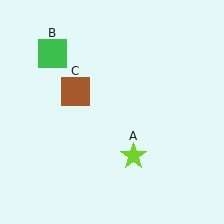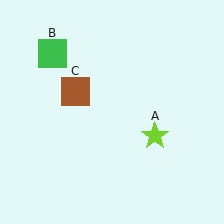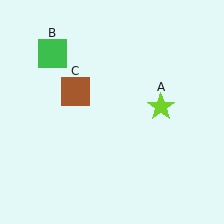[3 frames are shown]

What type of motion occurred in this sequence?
The lime star (object A) rotated counterclockwise around the center of the scene.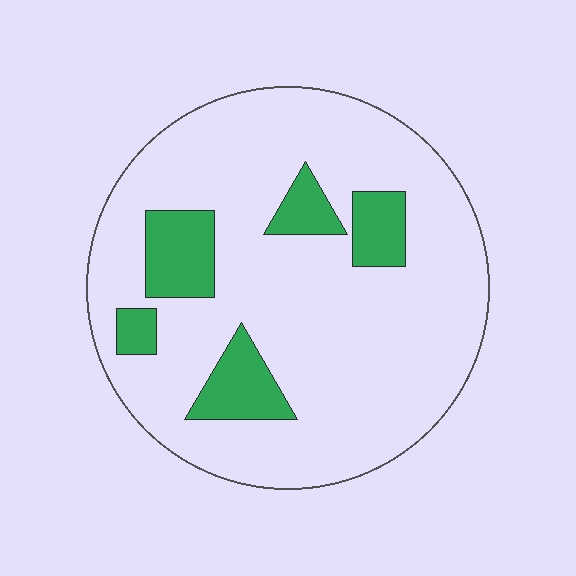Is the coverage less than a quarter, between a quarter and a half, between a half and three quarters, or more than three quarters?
Less than a quarter.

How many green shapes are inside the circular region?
5.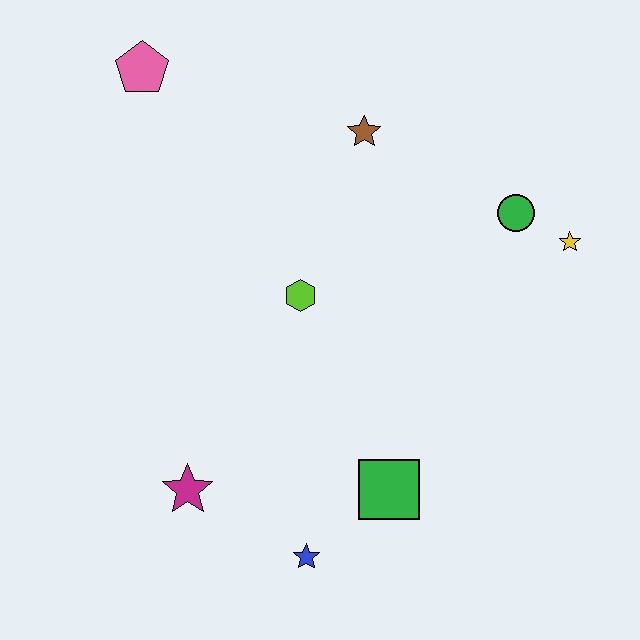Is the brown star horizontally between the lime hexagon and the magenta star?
No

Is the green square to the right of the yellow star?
No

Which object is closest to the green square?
The blue star is closest to the green square.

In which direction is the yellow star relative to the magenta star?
The yellow star is to the right of the magenta star.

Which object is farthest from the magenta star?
The yellow star is farthest from the magenta star.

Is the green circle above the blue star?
Yes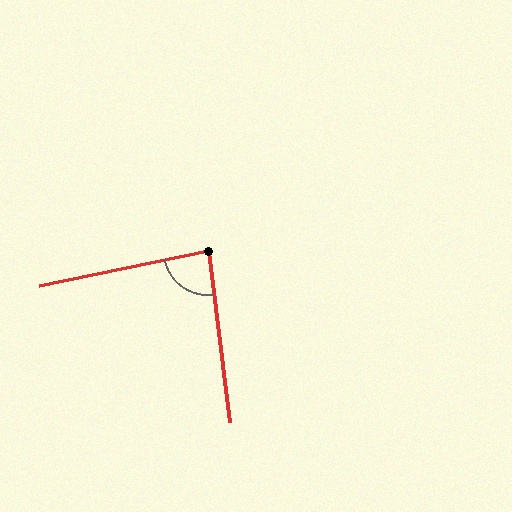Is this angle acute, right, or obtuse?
It is approximately a right angle.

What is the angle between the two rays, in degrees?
Approximately 85 degrees.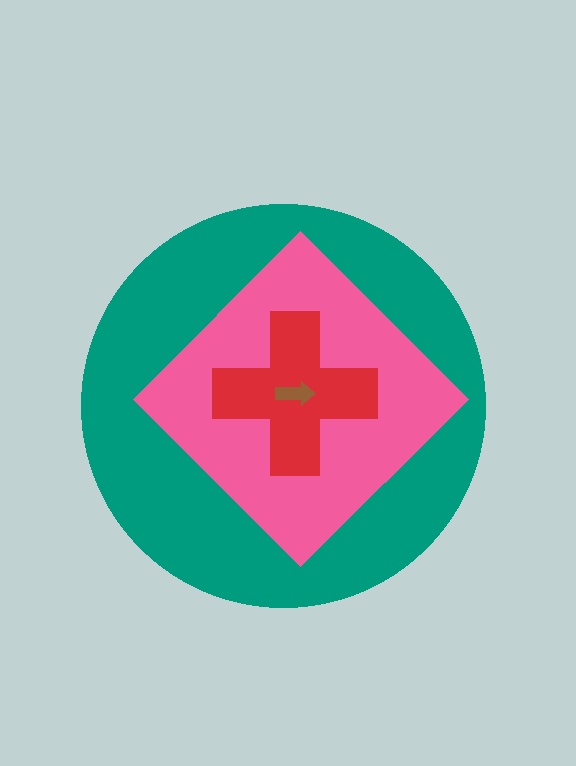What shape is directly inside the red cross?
The brown arrow.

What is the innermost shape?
The brown arrow.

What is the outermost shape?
The teal circle.